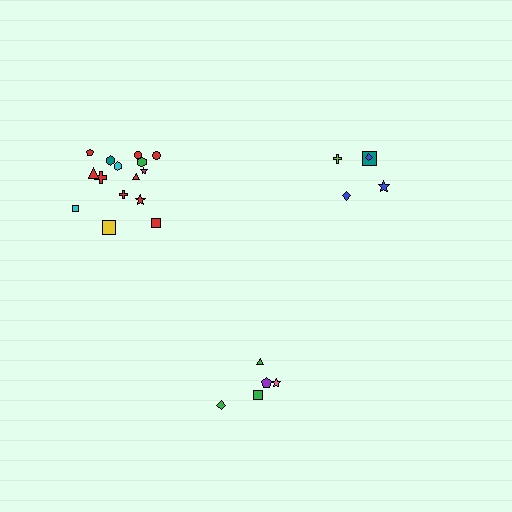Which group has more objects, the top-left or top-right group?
The top-left group.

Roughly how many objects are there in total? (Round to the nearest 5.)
Roughly 25 objects in total.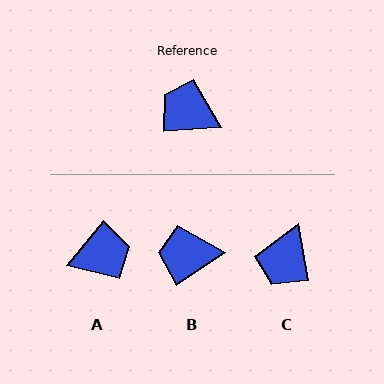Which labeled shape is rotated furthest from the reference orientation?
A, about 133 degrees away.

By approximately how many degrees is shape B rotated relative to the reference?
Approximately 30 degrees counter-clockwise.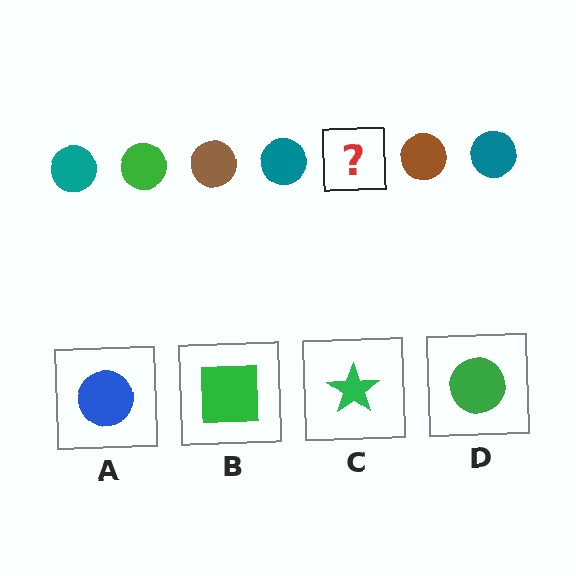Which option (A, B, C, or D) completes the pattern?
D.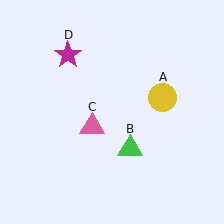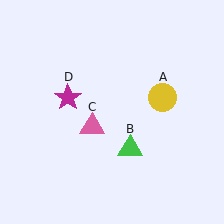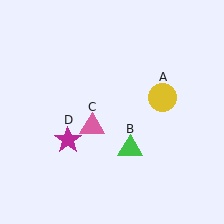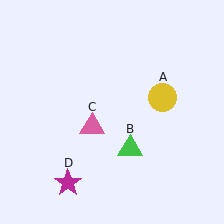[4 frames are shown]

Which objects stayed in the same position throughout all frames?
Yellow circle (object A) and green triangle (object B) and pink triangle (object C) remained stationary.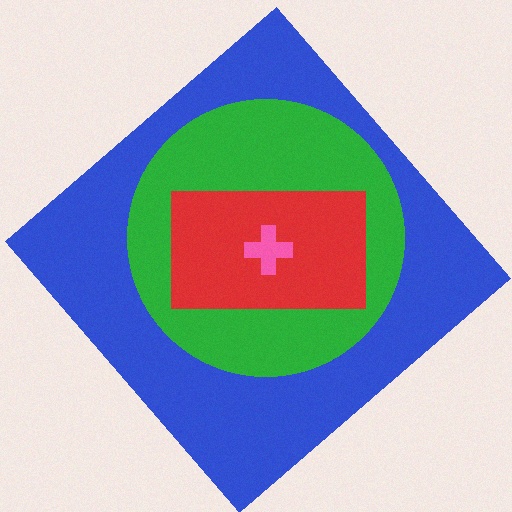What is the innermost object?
The pink cross.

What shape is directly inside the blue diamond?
The green circle.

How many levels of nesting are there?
4.